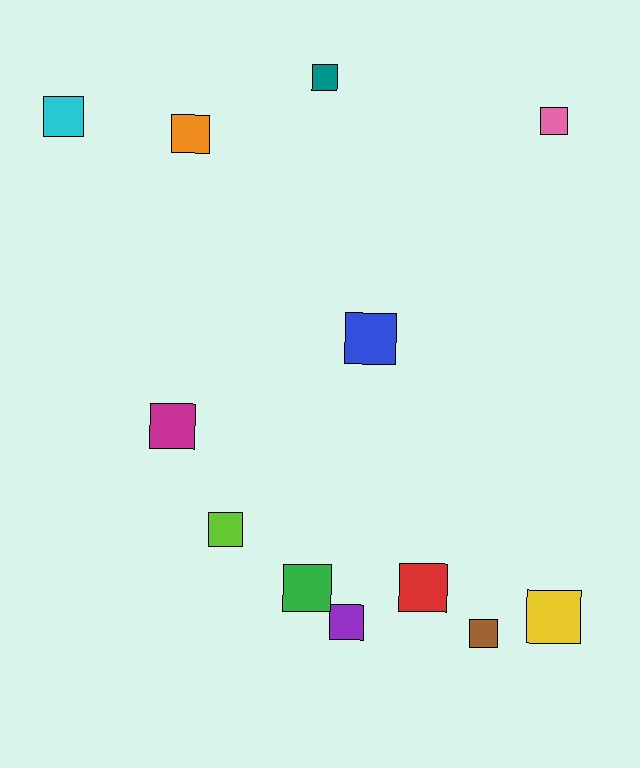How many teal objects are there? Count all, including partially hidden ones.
There is 1 teal object.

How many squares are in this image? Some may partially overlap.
There are 12 squares.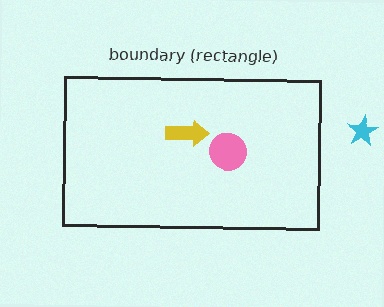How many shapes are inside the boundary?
2 inside, 1 outside.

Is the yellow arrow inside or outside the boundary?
Inside.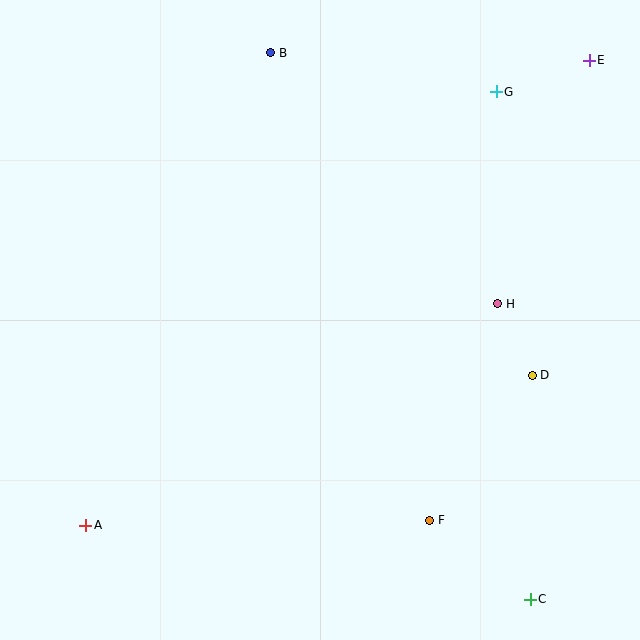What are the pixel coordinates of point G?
Point G is at (496, 92).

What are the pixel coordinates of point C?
Point C is at (530, 599).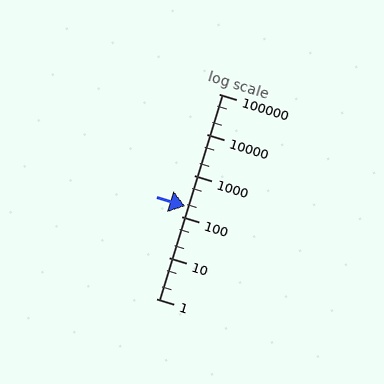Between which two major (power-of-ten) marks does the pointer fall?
The pointer is between 100 and 1000.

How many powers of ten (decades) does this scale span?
The scale spans 5 decades, from 1 to 100000.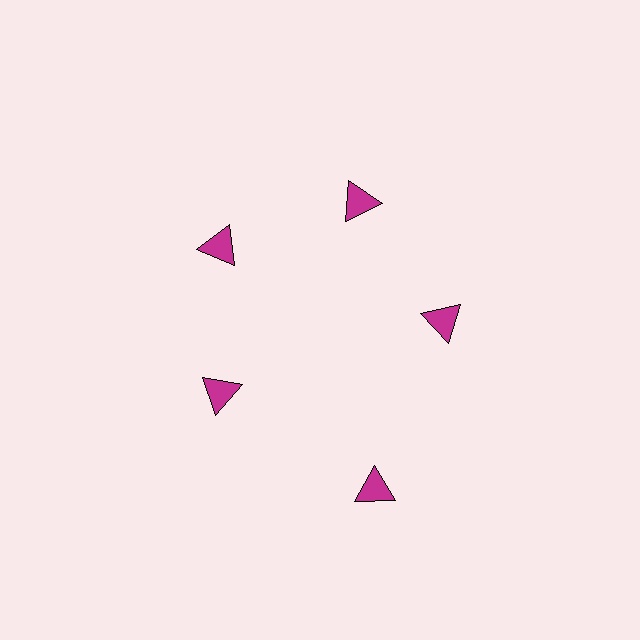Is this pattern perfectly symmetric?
No. The 5 magenta triangles are arranged in a ring, but one element near the 5 o'clock position is pushed outward from the center, breaking the 5-fold rotational symmetry.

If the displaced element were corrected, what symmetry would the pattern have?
It would have 5-fold rotational symmetry — the pattern would map onto itself every 72 degrees.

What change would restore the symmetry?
The symmetry would be restored by moving it inward, back onto the ring so that all 5 triangles sit at equal angles and equal distance from the center.